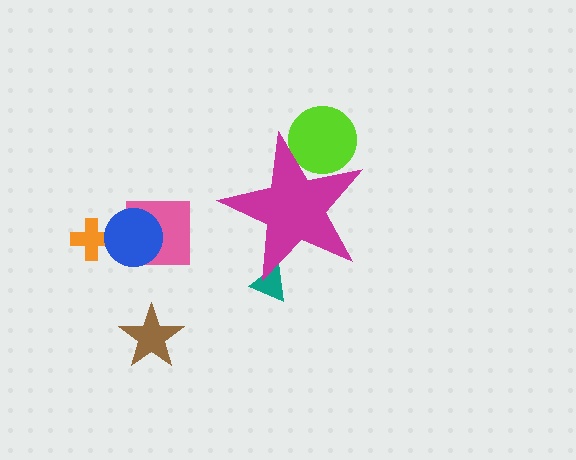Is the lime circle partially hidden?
Yes, the lime circle is partially hidden behind the magenta star.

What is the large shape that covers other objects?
A magenta star.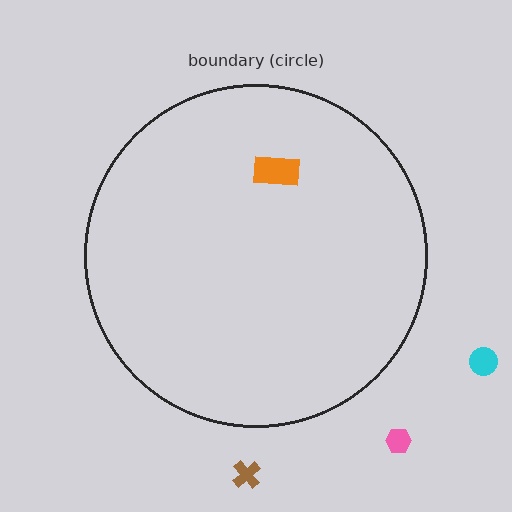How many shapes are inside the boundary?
1 inside, 3 outside.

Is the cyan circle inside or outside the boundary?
Outside.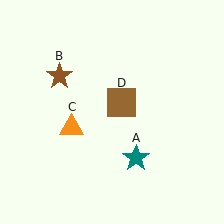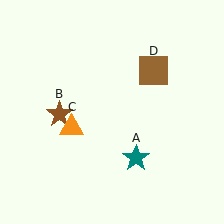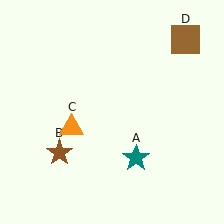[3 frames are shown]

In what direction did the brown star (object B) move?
The brown star (object B) moved down.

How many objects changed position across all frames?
2 objects changed position: brown star (object B), brown square (object D).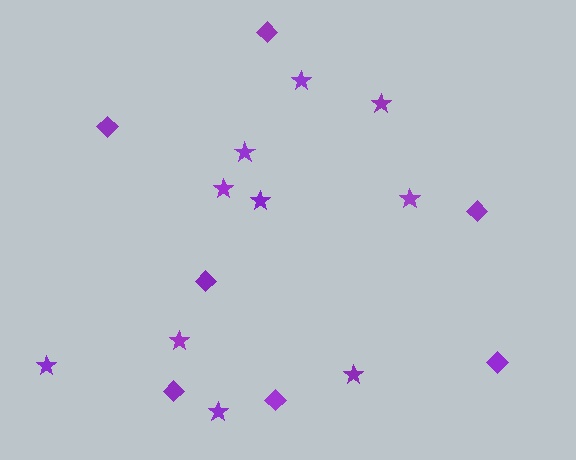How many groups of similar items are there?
There are 2 groups: one group of diamonds (7) and one group of stars (10).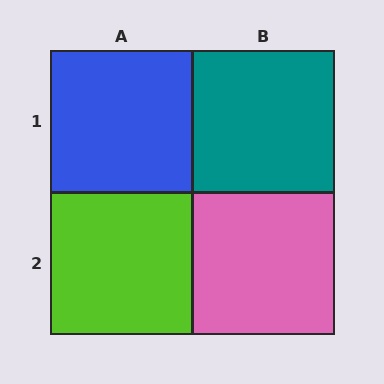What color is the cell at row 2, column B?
Pink.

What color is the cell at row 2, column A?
Lime.